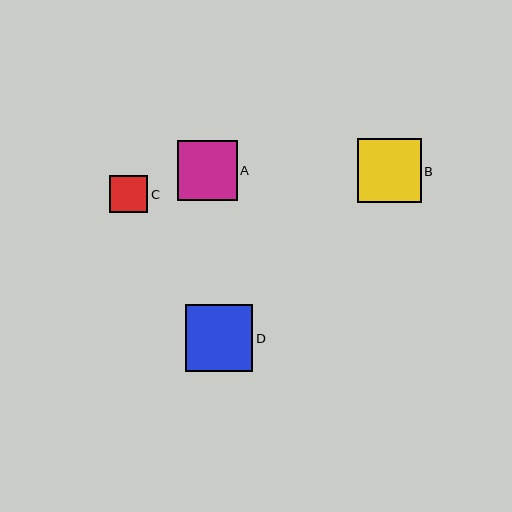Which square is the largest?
Square D is the largest with a size of approximately 67 pixels.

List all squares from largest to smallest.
From largest to smallest: D, B, A, C.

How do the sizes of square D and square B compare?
Square D and square B are approximately the same size.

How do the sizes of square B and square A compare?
Square B and square A are approximately the same size.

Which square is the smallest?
Square C is the smallest with a size of approximately 38 pixels.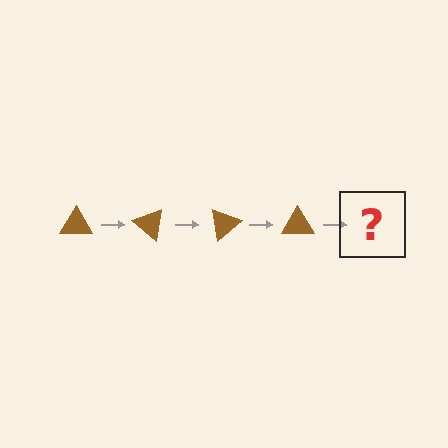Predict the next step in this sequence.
The next step is a brown triangle rotated 160 degrees.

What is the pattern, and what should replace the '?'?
The pattern is that the triangle rotates 40 degrees each step. The '?' should be a brown triangle rotated 160 degrees.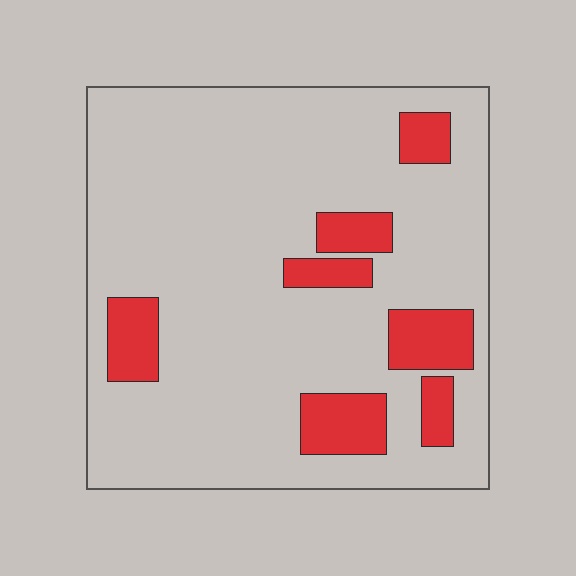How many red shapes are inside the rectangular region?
7.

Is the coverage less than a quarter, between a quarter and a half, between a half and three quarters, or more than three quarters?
Less than a quarter.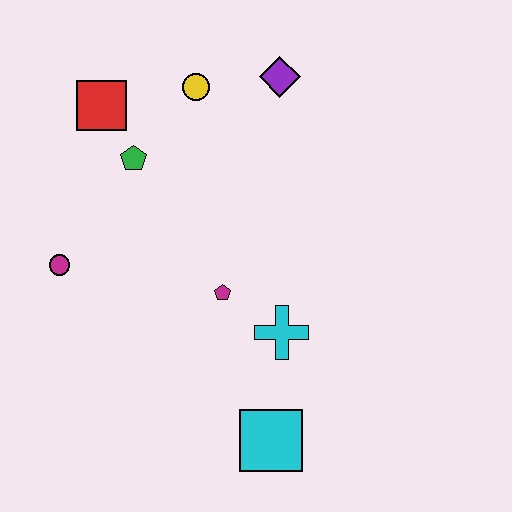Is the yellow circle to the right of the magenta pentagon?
No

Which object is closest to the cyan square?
The cyan cross is closest to the cyan square.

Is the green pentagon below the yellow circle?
Yes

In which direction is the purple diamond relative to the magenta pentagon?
The purple diamond is above the magenta pentagon.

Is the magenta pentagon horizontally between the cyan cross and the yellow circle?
Yes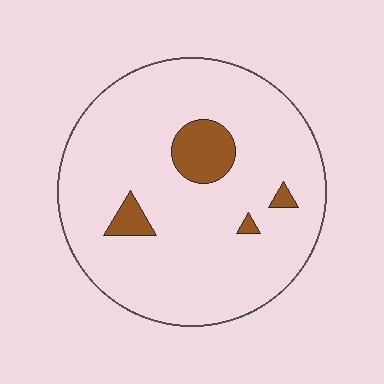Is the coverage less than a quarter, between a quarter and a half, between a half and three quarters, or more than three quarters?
Less than a quarter.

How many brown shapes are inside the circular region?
4.